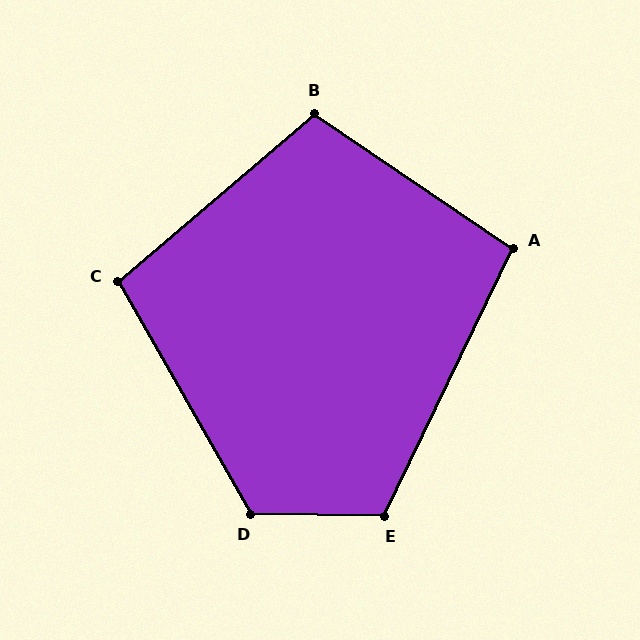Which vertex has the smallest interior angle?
A, at approximately 98 degrees.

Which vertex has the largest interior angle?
D, at approximately 120 degrees.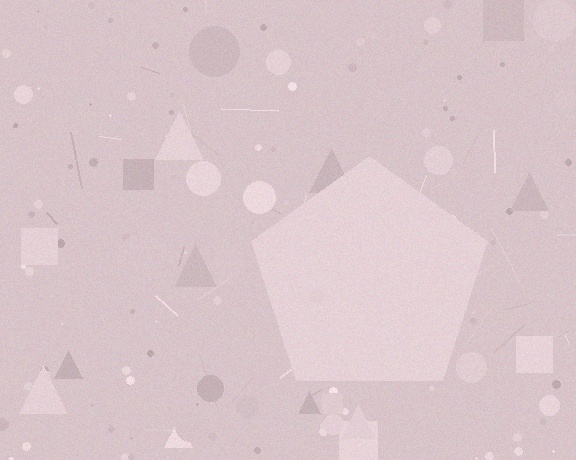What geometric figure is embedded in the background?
A pentagon is embedded in the background.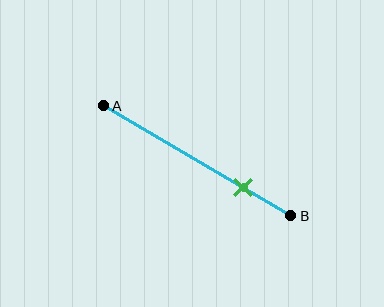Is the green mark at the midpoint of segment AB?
No, the mark is at about 75% from A, not at the 50% midpoint.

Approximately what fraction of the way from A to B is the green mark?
The green mark is approximately 75% of the way from A to B.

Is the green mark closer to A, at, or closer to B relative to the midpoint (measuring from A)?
The green mark is closer to point B than the midpoint of segment AB.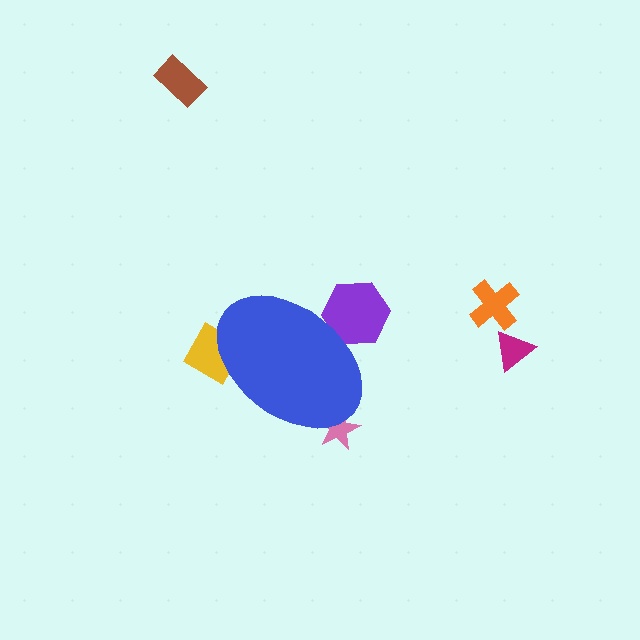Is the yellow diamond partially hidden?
Yes, the yellow diamond is partially hidden behind the blue ellipse.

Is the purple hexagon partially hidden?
Yes, the purple hexagon is partially hidden behind the blue ellipse.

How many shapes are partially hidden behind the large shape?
3 shapes are partially hidden.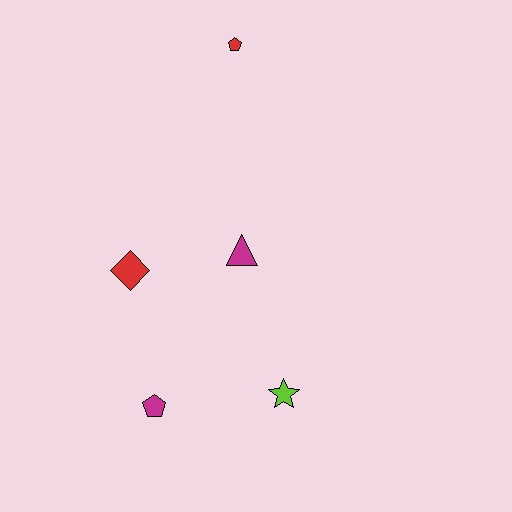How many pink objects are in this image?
There are no pink objects.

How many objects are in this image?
There are 5 objects.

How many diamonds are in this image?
There is 1 diamond.